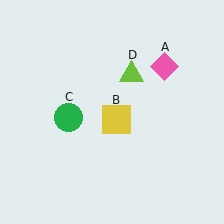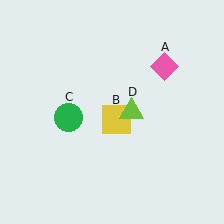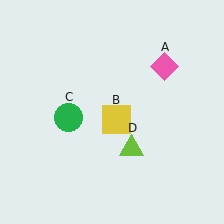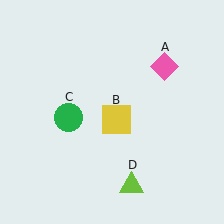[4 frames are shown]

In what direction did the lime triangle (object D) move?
The lime triangle (object D) moved down.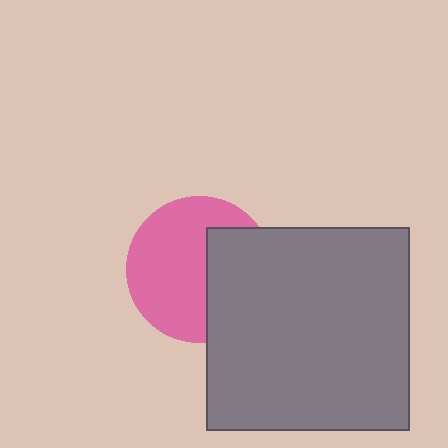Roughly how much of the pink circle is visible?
About half of it is visible (roughly 62%).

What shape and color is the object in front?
The object in front is a gray square.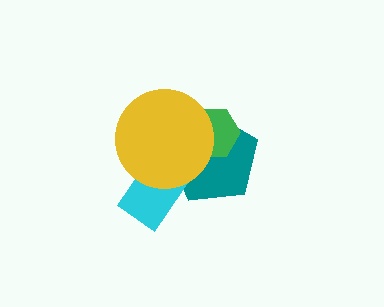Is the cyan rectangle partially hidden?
Yes, it is partially covered by another shape.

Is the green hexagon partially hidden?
Yes, it is partially covered by another shape.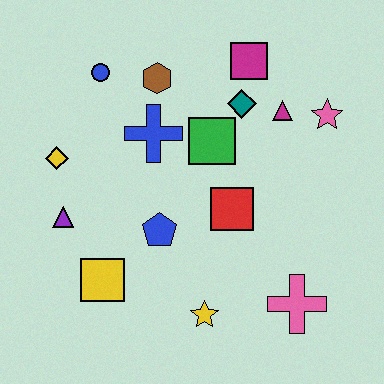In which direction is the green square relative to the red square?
The green square is above the red square.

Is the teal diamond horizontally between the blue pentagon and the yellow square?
No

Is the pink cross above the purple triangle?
No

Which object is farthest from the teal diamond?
The yellow square is farthest from the teal diamond.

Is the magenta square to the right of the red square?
Yes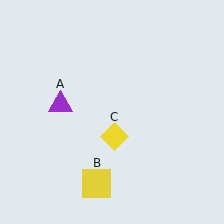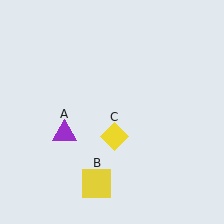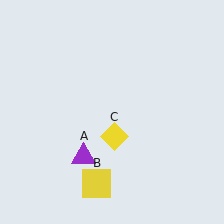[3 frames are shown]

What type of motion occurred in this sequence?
The purple triangle (object A) rotated counterclockwise around the center of the scene.